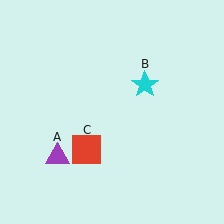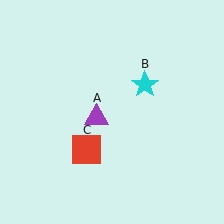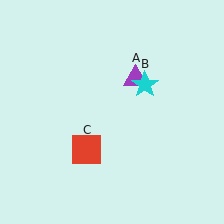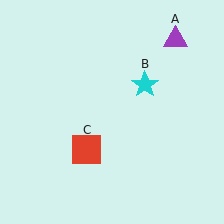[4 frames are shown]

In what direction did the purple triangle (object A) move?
The purple triangle (object A) moved up and to the right.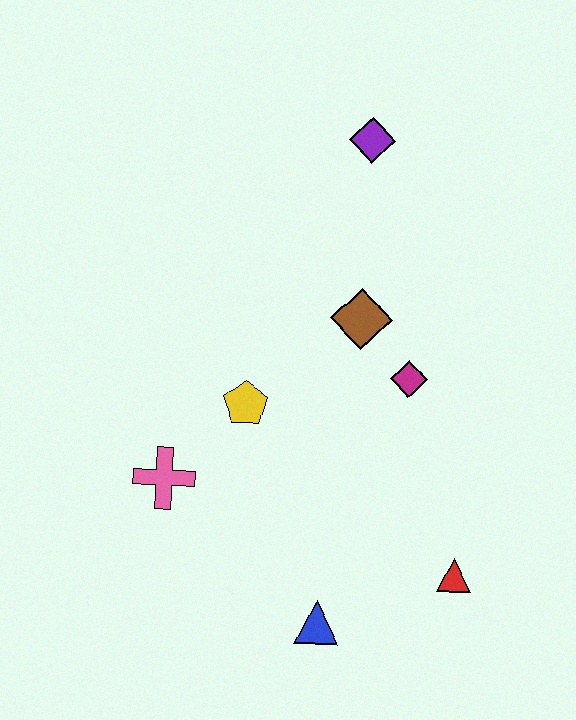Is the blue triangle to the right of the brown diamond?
No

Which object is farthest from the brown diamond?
The blue triangle is farthest from the brown diamond.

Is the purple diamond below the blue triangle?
No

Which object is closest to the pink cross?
The yellow pentagon is closest to the pink cross.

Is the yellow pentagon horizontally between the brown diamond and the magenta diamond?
No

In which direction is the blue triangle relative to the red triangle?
The blue triangle is to the left of the red triangle.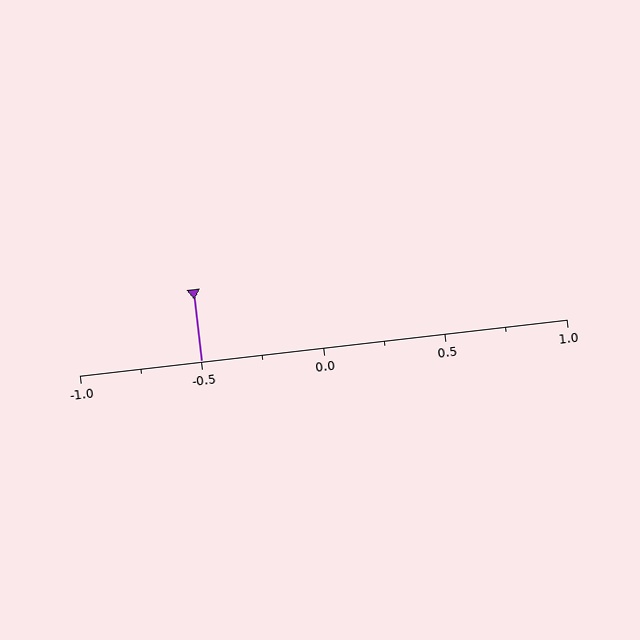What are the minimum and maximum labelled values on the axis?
The axis runs from -1.0 to 1.0.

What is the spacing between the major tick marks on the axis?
The major ticks are spaced 0.5 apart.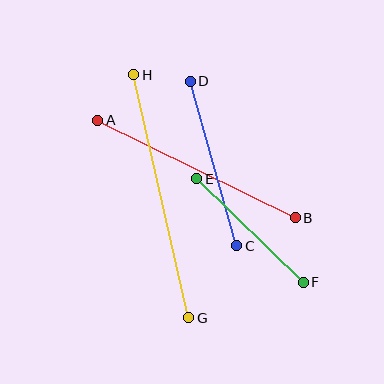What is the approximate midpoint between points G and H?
The midpoint is at approximately (161, 196) pixels.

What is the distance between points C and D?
The distance is approximately 171 pixels.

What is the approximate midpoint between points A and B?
The midpoint is at approximately (196, 169) pixels.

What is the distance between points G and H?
The distance is approximately 249 pixels.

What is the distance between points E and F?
The distance is approximately 149 pixels.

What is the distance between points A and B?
The distance is approximately 220 pixels.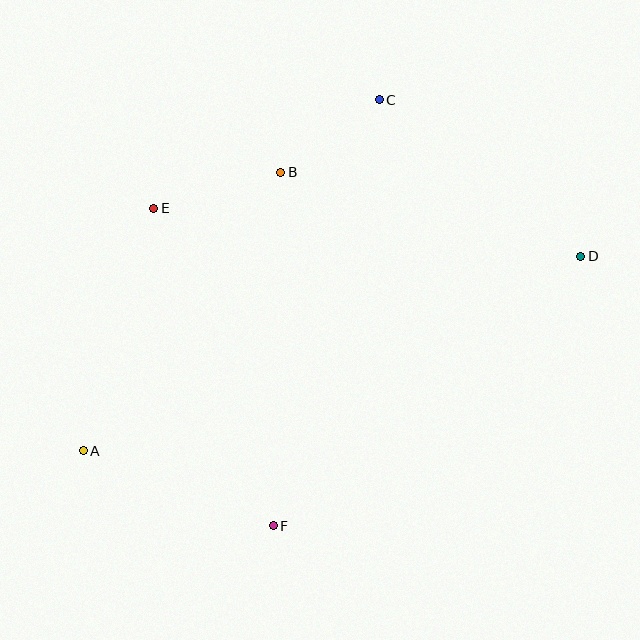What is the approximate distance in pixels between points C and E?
The distance between C and E is approximately 250 pixels.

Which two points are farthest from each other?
Points A and D are farthest from each other.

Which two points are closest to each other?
Points B and C are closest to each other.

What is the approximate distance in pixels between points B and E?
The distance between B and E is approximately 132 pixels.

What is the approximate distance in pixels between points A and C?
The distance between A and C is approximately 459 pixels.